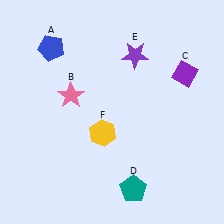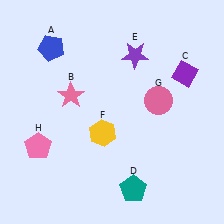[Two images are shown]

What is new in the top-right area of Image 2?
A pink circle (G) was added in the top-right area of Image 2.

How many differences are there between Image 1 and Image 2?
There are 2 differences between the two images.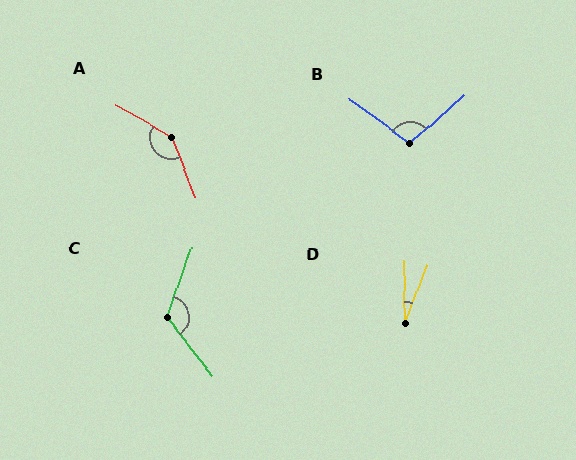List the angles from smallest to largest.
D (22°), B (102°), C (123°), A (141°).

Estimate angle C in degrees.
Approximately 123 degrees.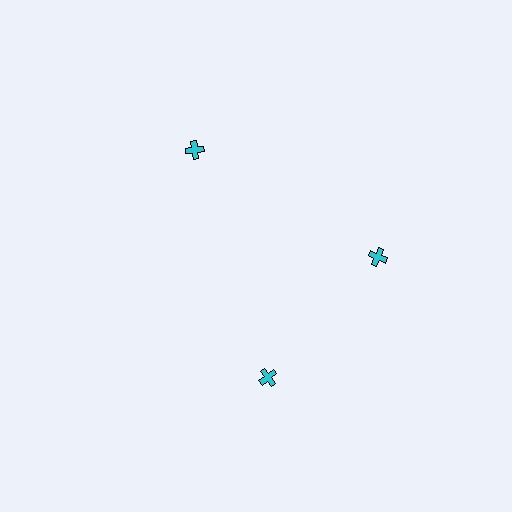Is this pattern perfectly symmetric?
No. The 3 cyan crosses are arranged in a ring, but one element near the 7 o'clock position is rotated out of alignment along the ring, breaking the 3-fold rotational symmetry.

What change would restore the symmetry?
The symmetry would be restored by rotating it back into even spacing with its neighbors so that all 3 crosses sit at equal angles and equal distance from the center.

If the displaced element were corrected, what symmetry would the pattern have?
It would have 3-fold rotational symmetry — the pattern would map onto itself every 120 degrees.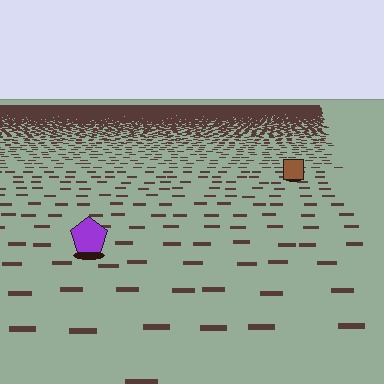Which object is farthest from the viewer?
The brown square is farthest from the viewer. It appears smaller and the ground texture around it is denser.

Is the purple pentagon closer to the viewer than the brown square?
Yes. The purple pentagon is closer — you can tell from the texture gradient: the ground texture is coarser near it.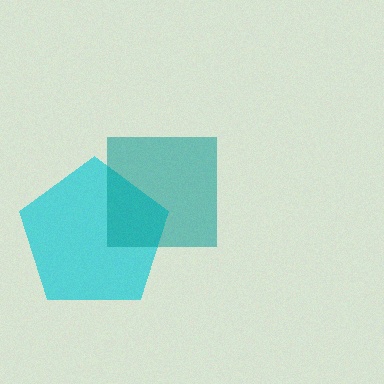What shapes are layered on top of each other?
The layered shapes are: a cyan pentagon, a teal square.